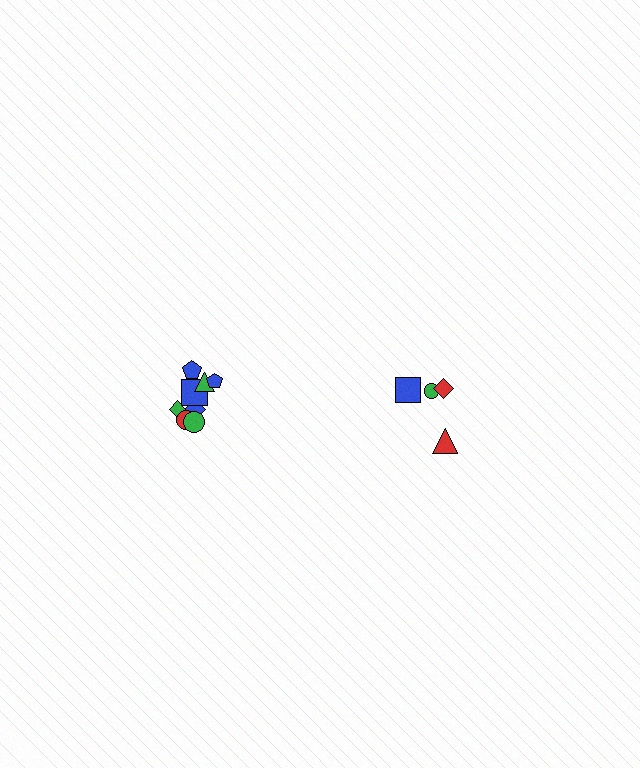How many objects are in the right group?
There are 4 objects.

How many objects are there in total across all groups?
There are 12 objects.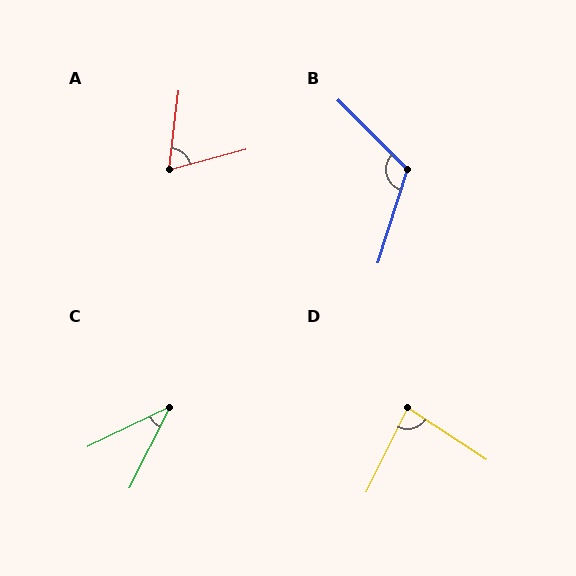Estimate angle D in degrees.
Approximately 83 degrees.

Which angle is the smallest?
C, at approximately 37 degrees.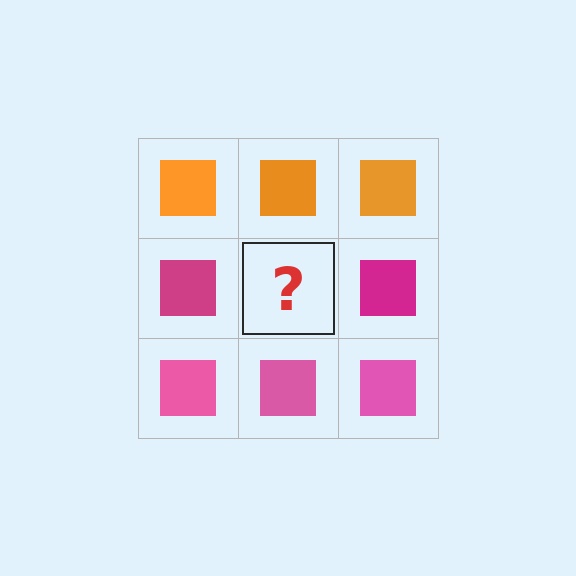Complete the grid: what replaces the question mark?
The question mark should be replaced with a magenta square.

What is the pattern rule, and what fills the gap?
The rule is that each row has a consistent color. The gap should be filled with a magenta square.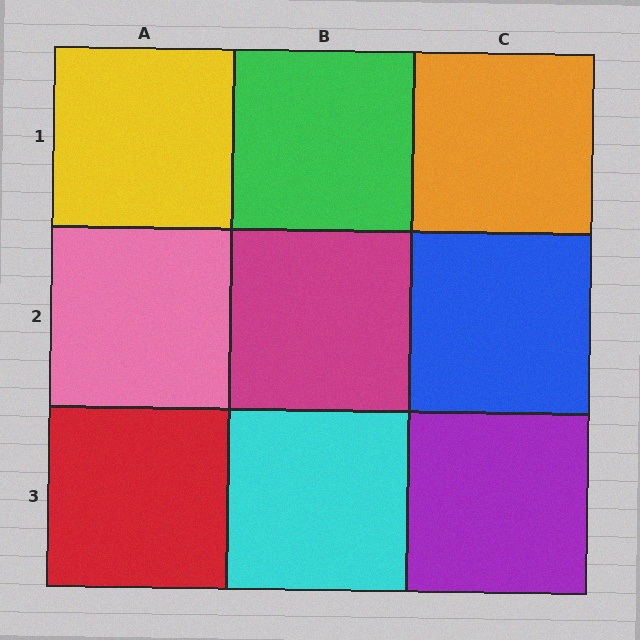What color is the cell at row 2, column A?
Pink.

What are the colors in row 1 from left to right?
Yellow, green, orange.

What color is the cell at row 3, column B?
Cyan.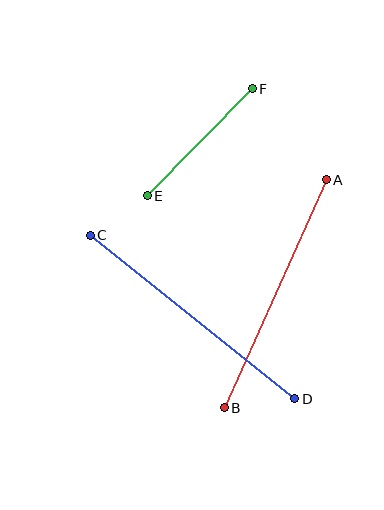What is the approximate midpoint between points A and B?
The midpoint is at approximately (275, 294) pixels.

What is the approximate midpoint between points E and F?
The midpoint is at approximately (200, 142) pixels.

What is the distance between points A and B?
The distance is approximately 250 pixels.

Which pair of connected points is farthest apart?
Points C and D are farthest apart.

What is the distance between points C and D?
The distance is approximately 262 pixels.